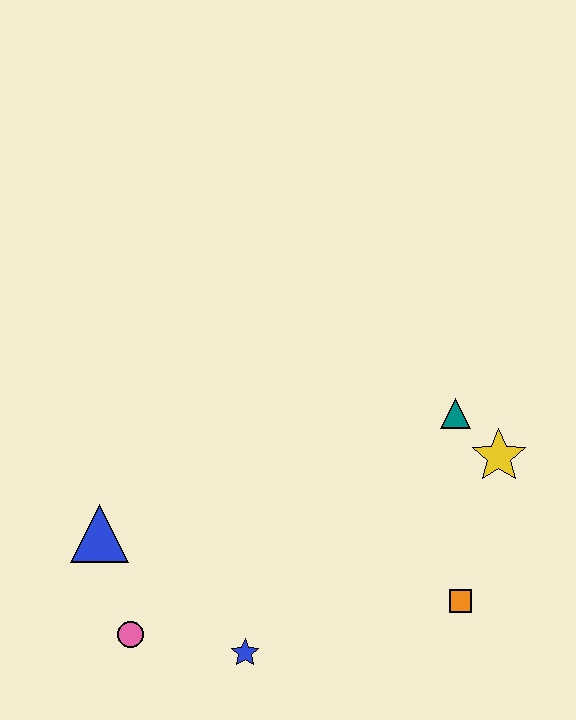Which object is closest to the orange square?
The yellow star is closest to the orange square.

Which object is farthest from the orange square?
The blue triangle is farthest from the orange square.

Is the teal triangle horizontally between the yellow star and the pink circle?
Yes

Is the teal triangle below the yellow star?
No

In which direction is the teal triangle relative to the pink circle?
The teal triangle is to the right of the pink circle.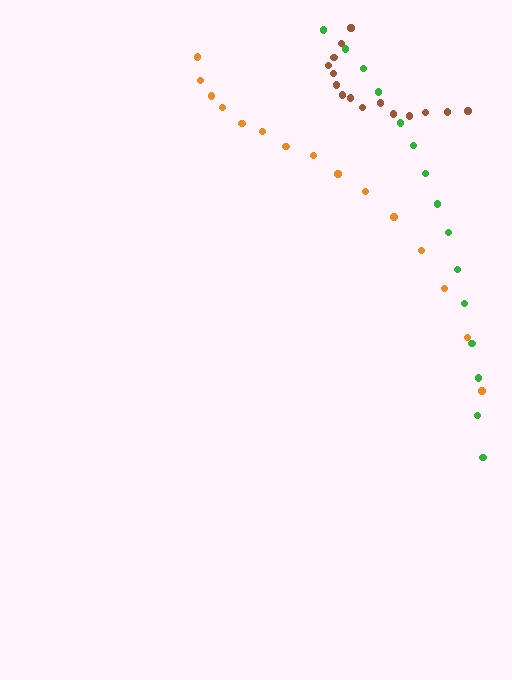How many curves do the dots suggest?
There are 3 distinct paths.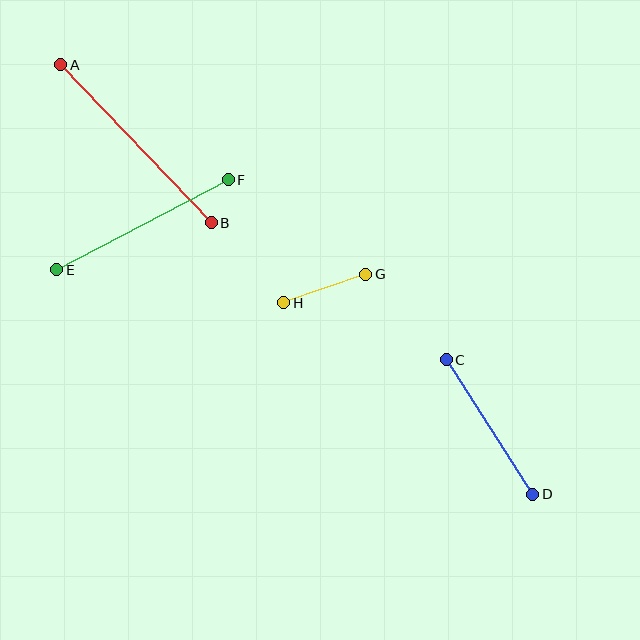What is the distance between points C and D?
The distance is approximately 160 pixels.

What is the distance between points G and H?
The distance is approximately 87 pixels.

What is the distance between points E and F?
The distance is approximately 194 pixels.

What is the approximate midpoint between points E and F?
The midpoint is at approximately (142, 225) pixels.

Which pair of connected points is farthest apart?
Points A and B are farthest apart.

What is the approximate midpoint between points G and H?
The midpoint is at approximately (325, 288) pixels.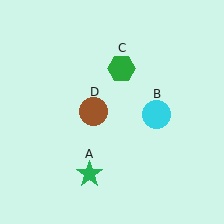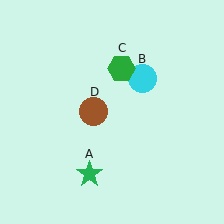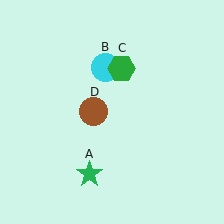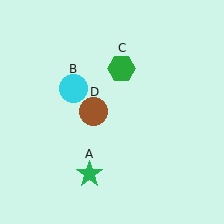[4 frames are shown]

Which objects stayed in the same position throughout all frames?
Green star (object A) and green hexagon (object C) and brown circle (object D) remained stationary.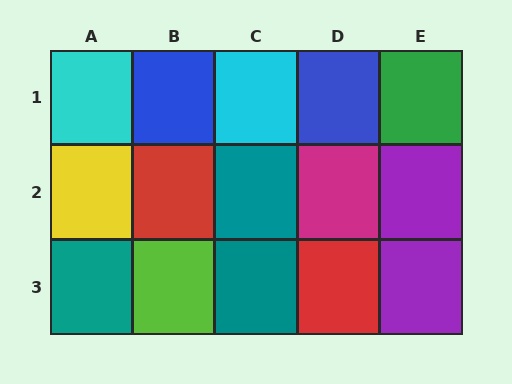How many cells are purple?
2 cells are purple.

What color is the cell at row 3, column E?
Purple.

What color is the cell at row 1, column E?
Green.